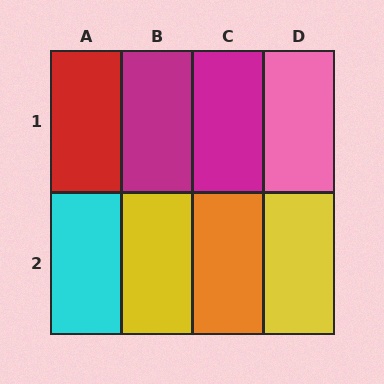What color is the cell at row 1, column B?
Magenta.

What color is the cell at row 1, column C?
Magenta.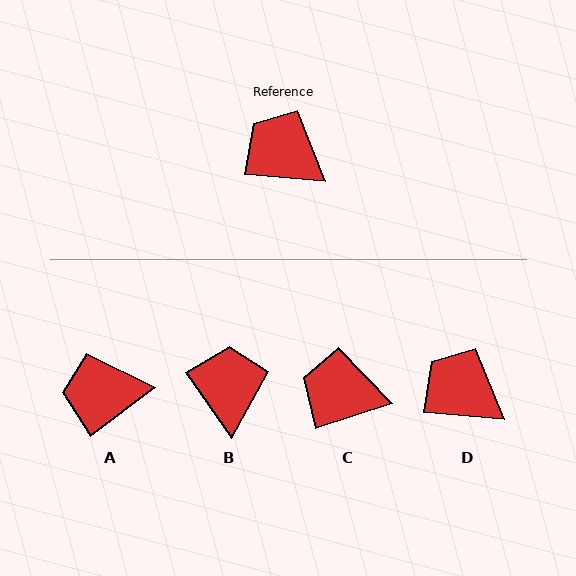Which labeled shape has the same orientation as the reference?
D.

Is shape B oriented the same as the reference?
No, it is off by about 50 degrees.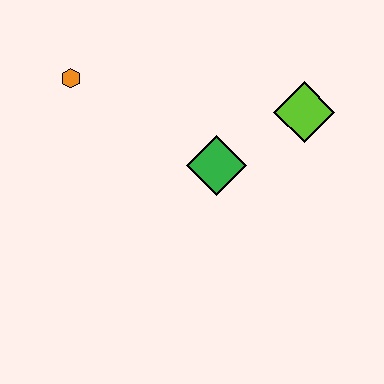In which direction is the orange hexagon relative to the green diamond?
The orange hexagon is to the left of the green diamond.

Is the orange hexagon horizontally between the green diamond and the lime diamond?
No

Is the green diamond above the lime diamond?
No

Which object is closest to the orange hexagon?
The green diamond is closest to the orange hexagon.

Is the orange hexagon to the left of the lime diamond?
Yes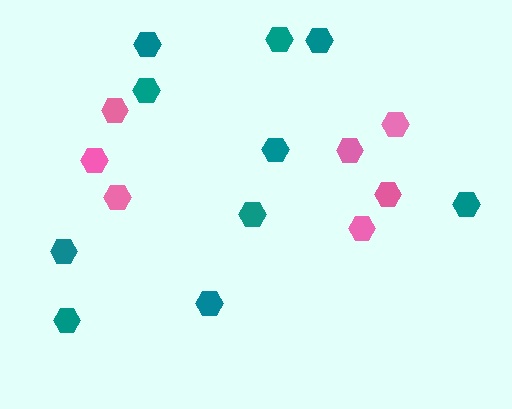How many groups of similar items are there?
There are 2 groups: one group of teal hexagons (10) and one group of pink hexagons (7).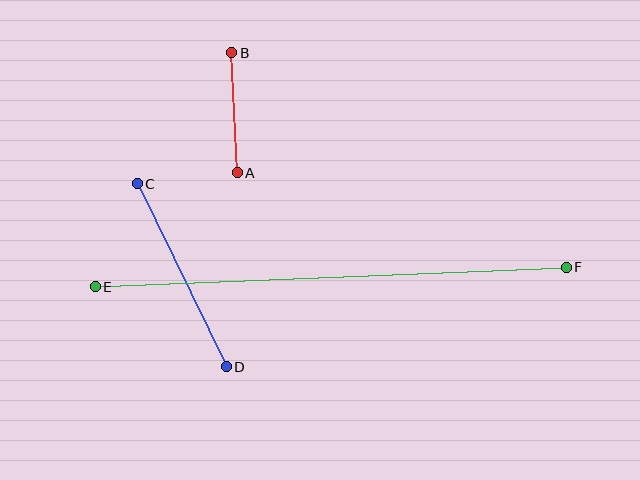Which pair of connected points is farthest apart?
Points E and F are farthest apart.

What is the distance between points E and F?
The distance is approximately 471 pixels.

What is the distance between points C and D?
The distance is approximately 204 pixels.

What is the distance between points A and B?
The distance is approximately 120 pixels.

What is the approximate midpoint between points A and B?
The midpoint is at approximately (235, 113) pixels.